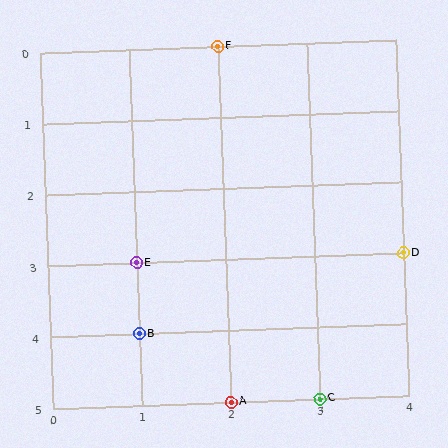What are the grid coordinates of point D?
Point D is at grid coordinates (4, 3).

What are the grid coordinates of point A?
Point A is at grid coordinates (2, 5).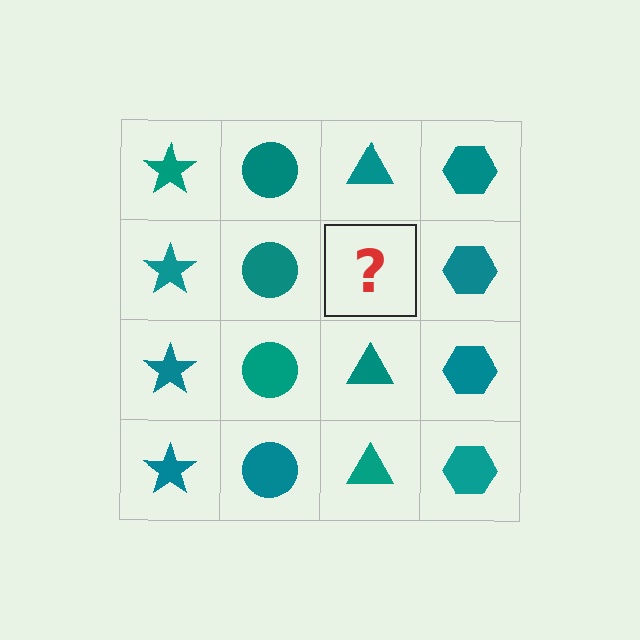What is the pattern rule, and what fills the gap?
The rule is that each column has a consistent shape. The gap should be filled with a teal triangle.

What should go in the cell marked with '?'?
The missing cell should contain a teal triangle.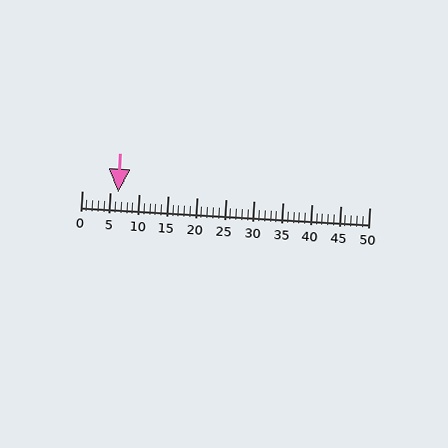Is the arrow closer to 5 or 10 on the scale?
The arrow is closer to 5.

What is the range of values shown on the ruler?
The ruler shows values from 0 to 50.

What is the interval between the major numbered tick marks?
The major tick marks are spaced 5 units apart.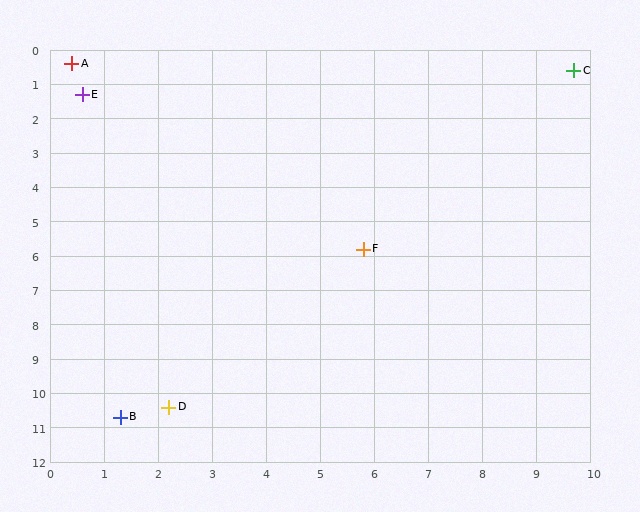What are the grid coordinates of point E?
Point E is at approximately (0.6, 1.3).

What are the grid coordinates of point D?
Point D is at approximately (2.2, 10.4).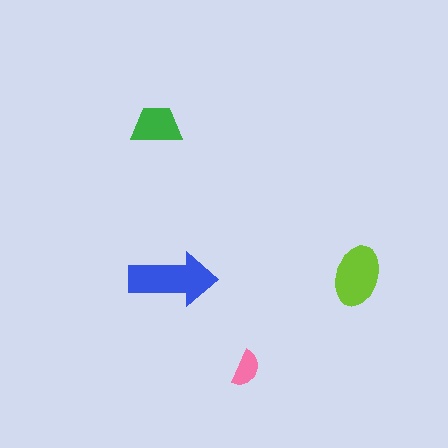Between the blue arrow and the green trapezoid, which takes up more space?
The blue arrow.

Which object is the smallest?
The pink semicircle.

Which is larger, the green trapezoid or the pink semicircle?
The green trapezoid.